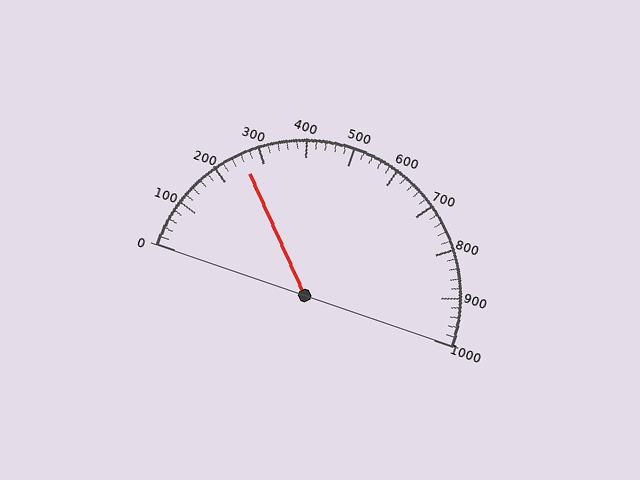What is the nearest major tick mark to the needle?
The nearest major tick mark is 300.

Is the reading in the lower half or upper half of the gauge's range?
The reading is in the lower half of the range (0 to 1000).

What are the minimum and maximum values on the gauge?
The gauge ranges from 0 to 1000.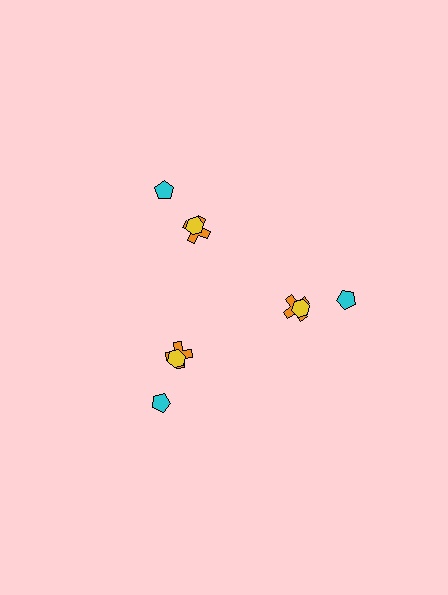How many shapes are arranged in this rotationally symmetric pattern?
There are 9 shapes, arranged in 3 groups of 3.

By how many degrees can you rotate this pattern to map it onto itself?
The pattern maps onto itself every 120 degrees of rotation.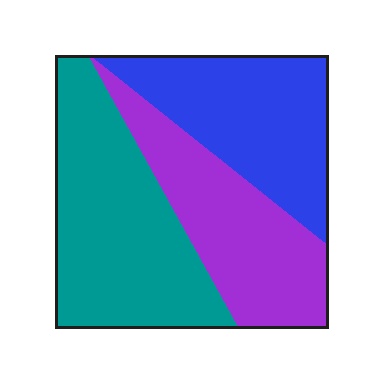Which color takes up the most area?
Teal, at roughly 40%.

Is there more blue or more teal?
Teal.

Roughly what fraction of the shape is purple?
Purple takes up about one third (1/3) of the shape.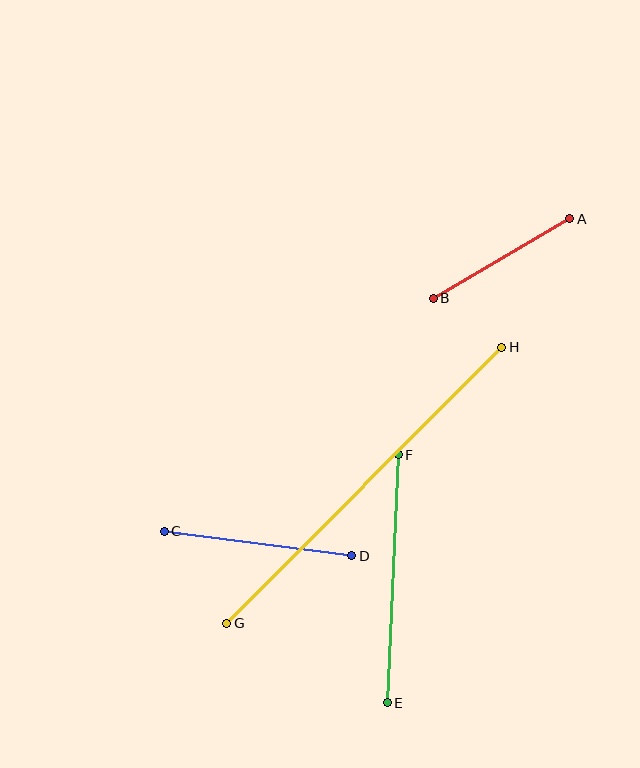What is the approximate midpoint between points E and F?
The midpoint is at approximately (393, 579) pixels.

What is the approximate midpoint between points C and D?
The midpoint is at approximately (258, 543) pixels.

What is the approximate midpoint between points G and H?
The midpoint is at approximately (364, 485) pixels.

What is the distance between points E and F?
The distance is approximately 248 pixels.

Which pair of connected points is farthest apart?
Points G and H are farthest apart.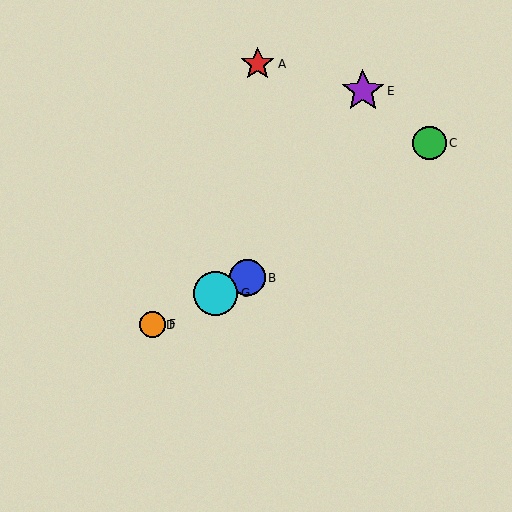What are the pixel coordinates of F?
Object F is at (153, 324).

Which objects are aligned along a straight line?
Objects B, D, F, G are aligned along a straight line.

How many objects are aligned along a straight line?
4 objects (B, D, F, G) are aligned along a straight line.